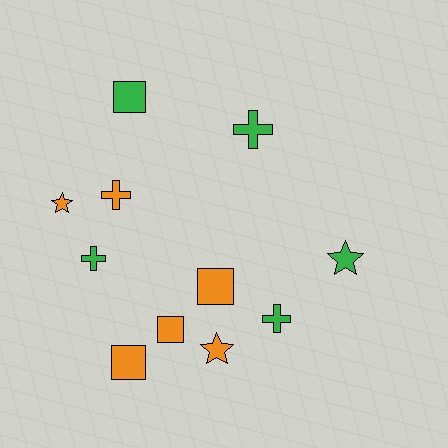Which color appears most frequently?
Orange, with 6 objects.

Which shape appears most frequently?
Cross, with 4 objects.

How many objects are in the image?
There are 11 objects.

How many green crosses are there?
There are 3 green crosses.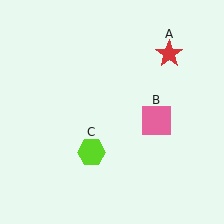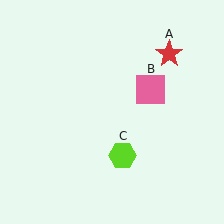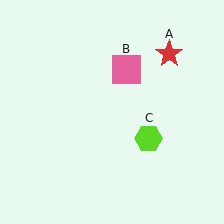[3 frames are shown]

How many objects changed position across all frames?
2 objects changed position: pink square (object B), lime hexagon (object C).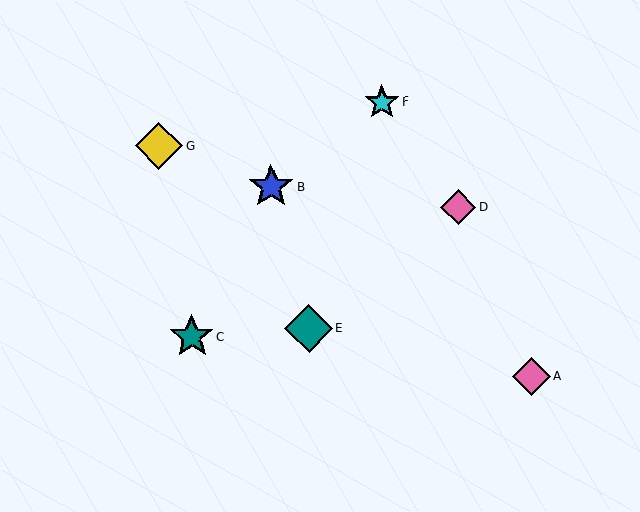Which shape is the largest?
The teal diamond (labeled E) is the largest.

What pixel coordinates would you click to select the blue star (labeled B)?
Click at (271, 187) to select the blue star B.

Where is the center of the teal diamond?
The center of the teal diamond is at (309, 329).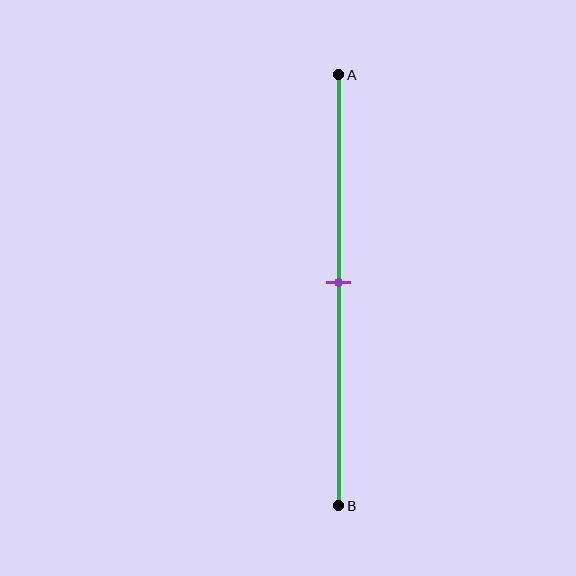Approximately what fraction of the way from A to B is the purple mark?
The purple mark is approximately 50% of the way from A to B.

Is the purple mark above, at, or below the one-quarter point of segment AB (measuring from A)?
The purple mark is below the one-quarter point of segment AB.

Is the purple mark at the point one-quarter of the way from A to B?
No, the mark is at about 50% from A, not at the 25% one-quarter point.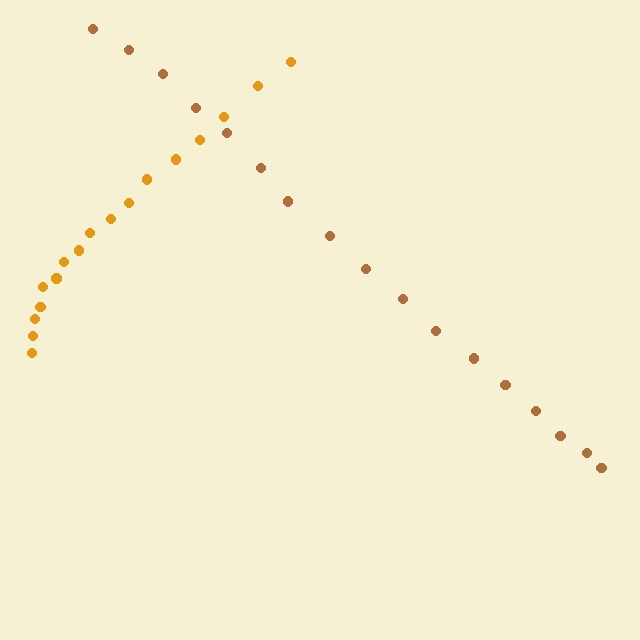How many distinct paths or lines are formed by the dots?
There are 2 distinct paths.